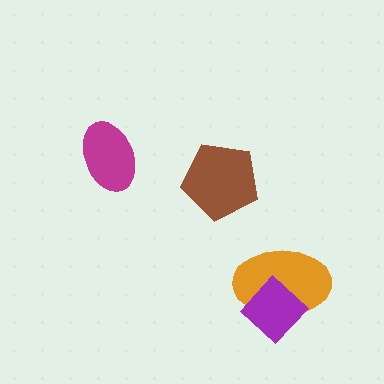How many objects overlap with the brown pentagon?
0 objects overlap with the brown pentagon.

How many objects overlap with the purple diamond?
1 object overlaps with the purple diamond.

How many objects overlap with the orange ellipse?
1 object overlaps with the orange ellipse.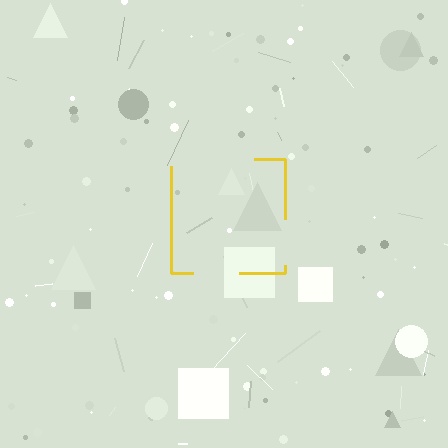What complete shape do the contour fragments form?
The contour fragments form a square.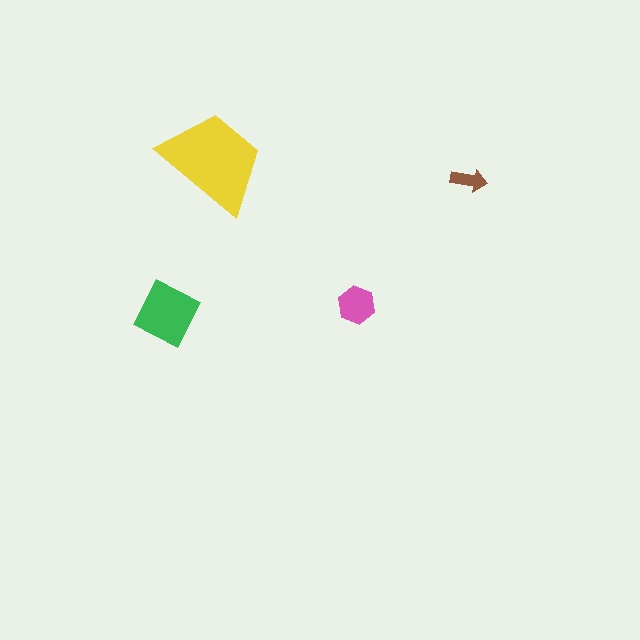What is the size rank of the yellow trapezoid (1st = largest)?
1st.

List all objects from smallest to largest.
The brown arrow, the pink hexagon, the green diamond, the yellow trapezoid.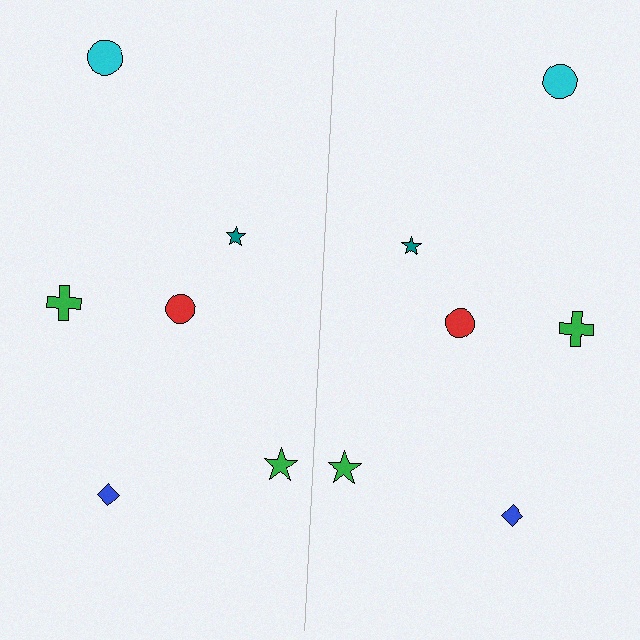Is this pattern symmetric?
Yes, this pattern has bilateral (reflection) symmetry.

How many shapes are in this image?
There are 12 shapes in this image.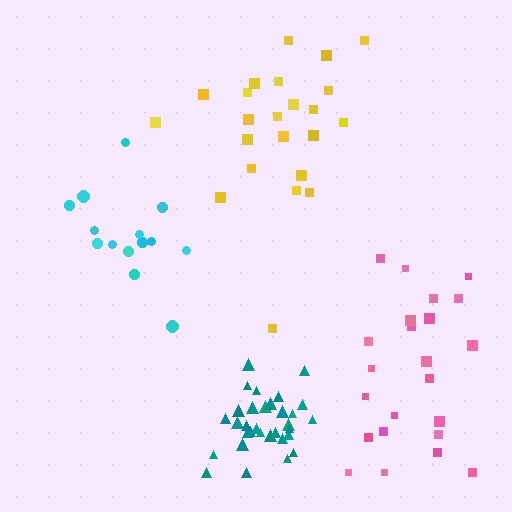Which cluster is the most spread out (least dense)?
Yellow.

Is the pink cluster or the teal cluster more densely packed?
Teal.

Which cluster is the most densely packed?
Teal.